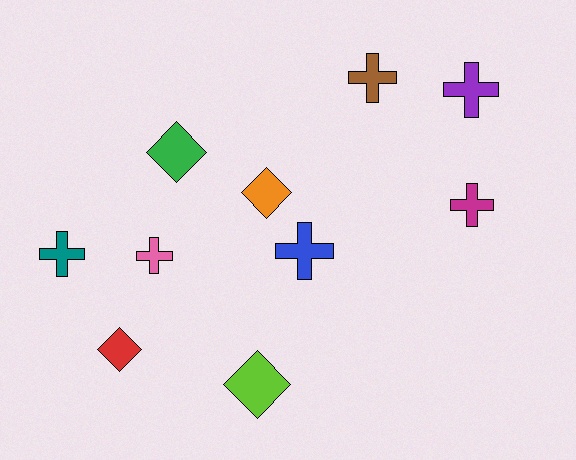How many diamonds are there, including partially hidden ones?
There are 4 diamonds.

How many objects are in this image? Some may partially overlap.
There are 10 objects.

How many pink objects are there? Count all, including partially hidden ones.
There is 1 pink object.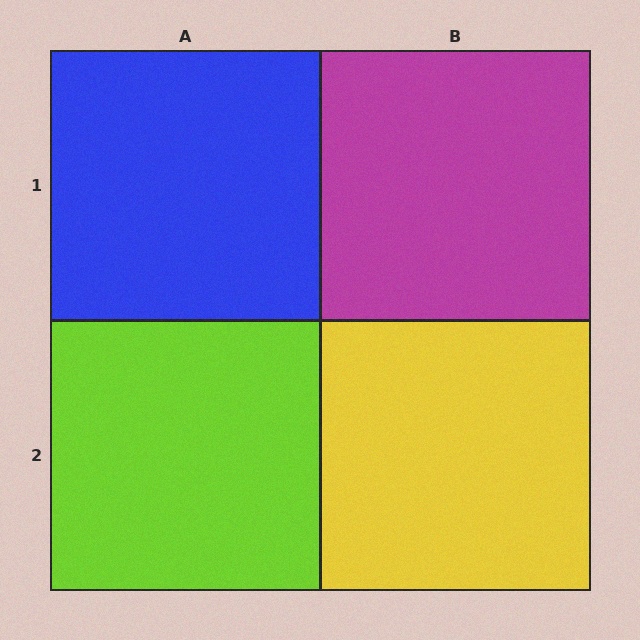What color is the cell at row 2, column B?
Yellow.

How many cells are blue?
1 cell is blue.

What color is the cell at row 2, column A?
Lime.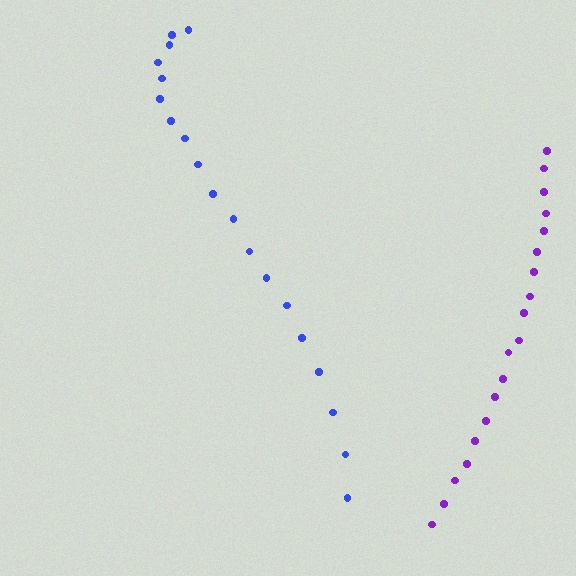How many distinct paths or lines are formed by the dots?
There are 2 distinct paths.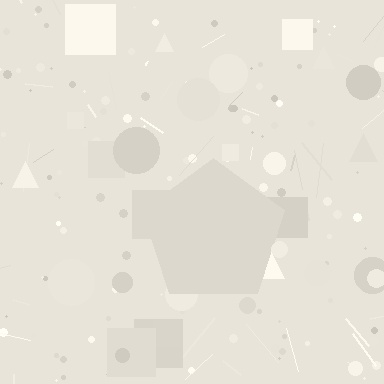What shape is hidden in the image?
A pentagon is hidden in the image.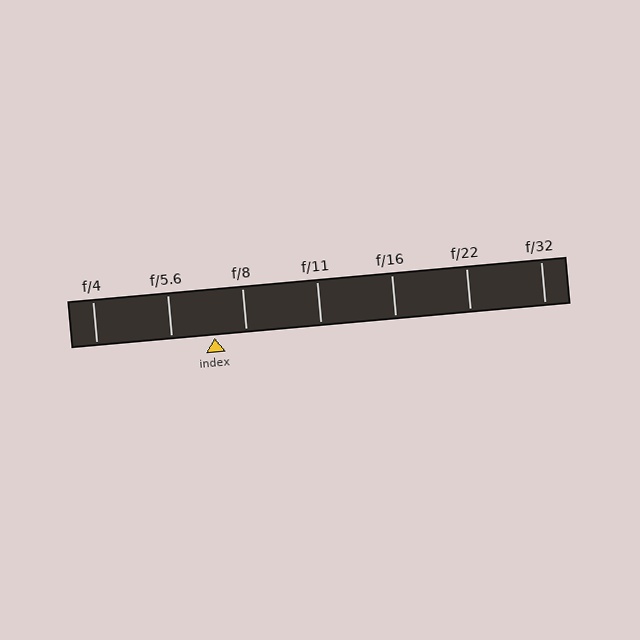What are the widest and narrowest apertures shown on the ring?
The widest aperture shown is f/4 and the narrowest is f/32.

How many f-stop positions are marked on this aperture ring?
There are 7 f-stop positions marked.